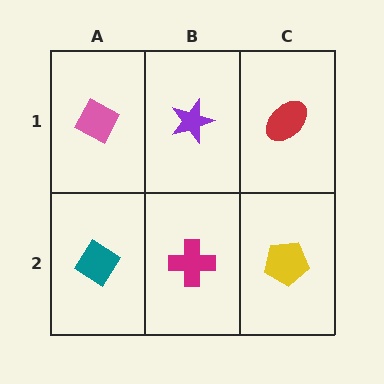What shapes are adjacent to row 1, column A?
A teal diamond (row 2, column A), a purple star (row 1, column B).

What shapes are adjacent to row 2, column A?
A pink diamond (row 1, column A), a magenta cross (row 2, column B).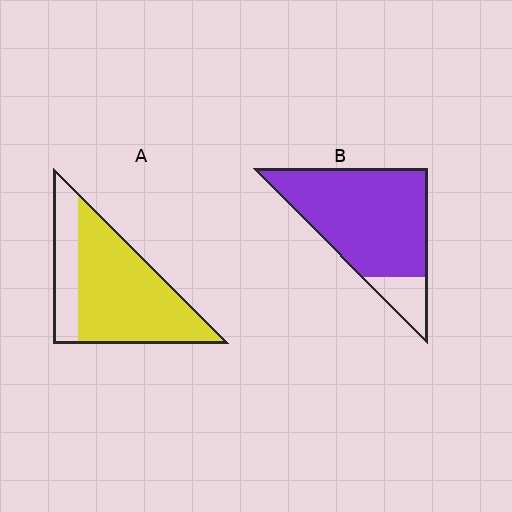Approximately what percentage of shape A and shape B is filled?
A is approximately 75% and B is approximately 85%.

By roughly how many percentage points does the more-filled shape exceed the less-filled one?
By roughly 10 percentage points (B over A).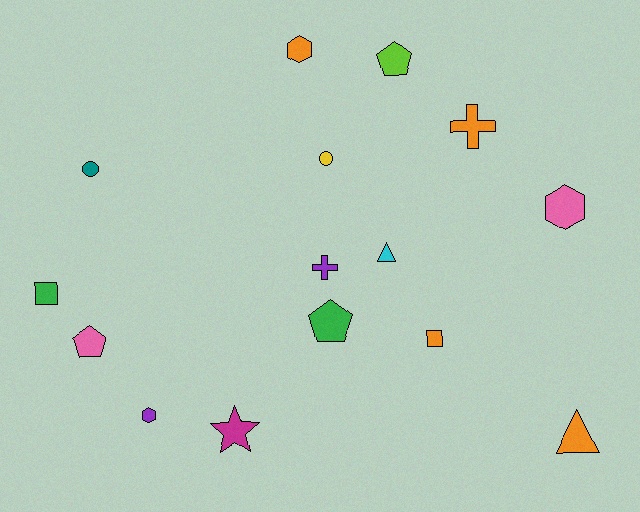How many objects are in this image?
There are 15 objects.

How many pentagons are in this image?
There are 3 pentagons.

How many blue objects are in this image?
There are no blue objects.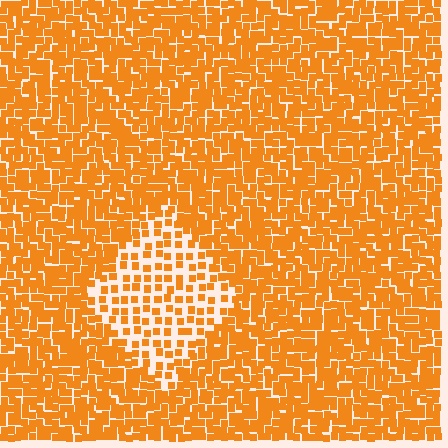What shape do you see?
I see a diamond.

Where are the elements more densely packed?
The elements are more densely packed outside the diamond boundary.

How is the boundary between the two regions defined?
The boundary is defined by a change in element density (approximately 2.2x ratio). All elements are the same color, size, and shape.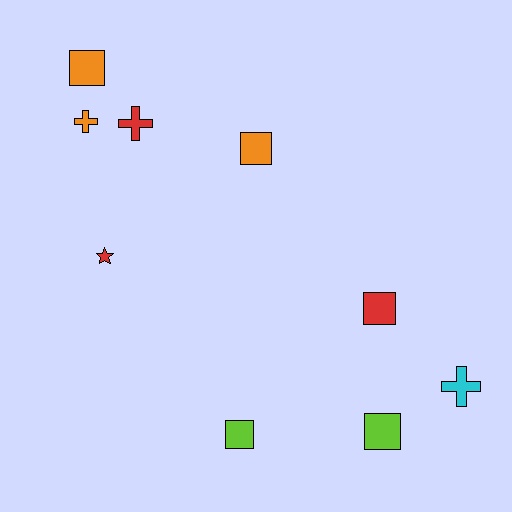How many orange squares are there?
There are 2 orange squares.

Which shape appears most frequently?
Square, with 5 objects.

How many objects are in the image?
There are 9 objects.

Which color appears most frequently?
Red, with 3 objects.